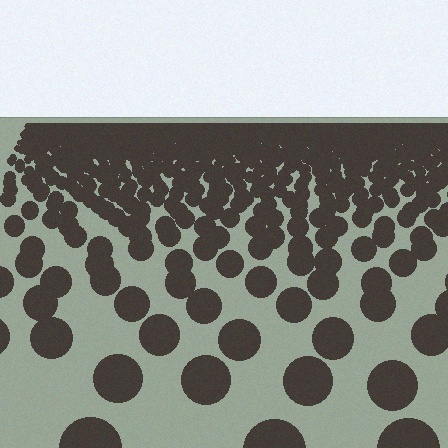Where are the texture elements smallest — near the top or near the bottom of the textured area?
Near the top.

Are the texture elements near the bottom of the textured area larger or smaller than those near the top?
Larger. Near the bottom, elements are closer to the viewer and appear at a bigger on-screen size.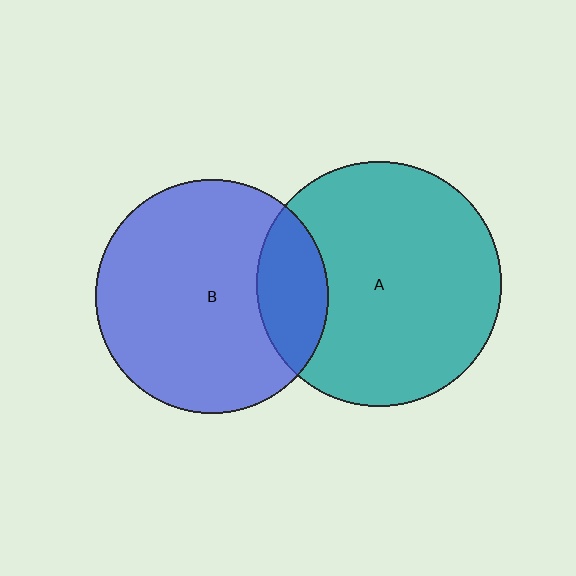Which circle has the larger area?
Circle A (teal).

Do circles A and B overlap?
Yes.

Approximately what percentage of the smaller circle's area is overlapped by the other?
Approximately 20%.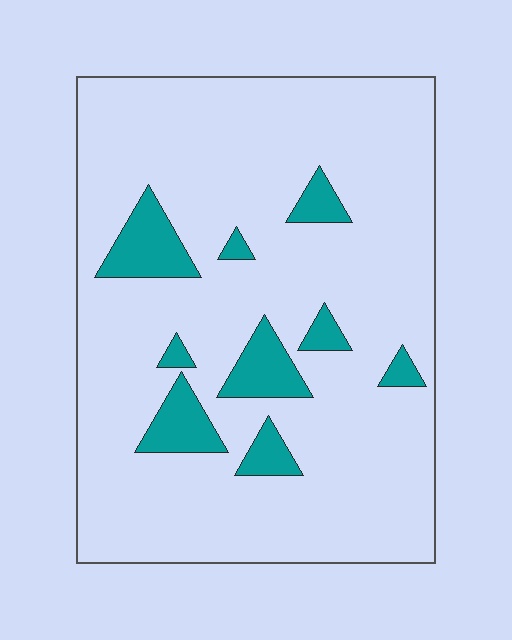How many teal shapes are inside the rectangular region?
9.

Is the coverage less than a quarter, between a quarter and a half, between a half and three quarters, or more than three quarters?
Less than a quarter.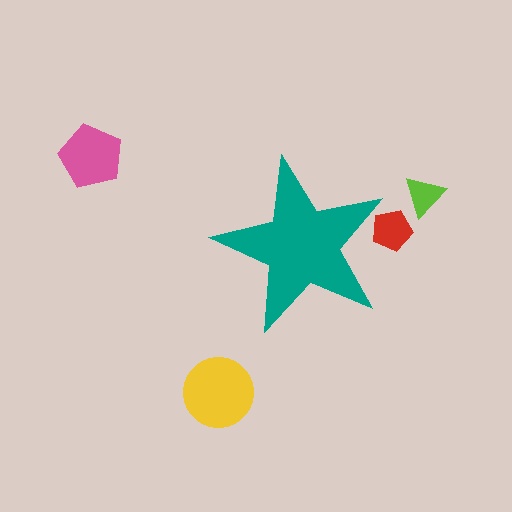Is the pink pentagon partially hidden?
No, the pink pentagon is fully visible.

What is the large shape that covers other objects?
A teal star.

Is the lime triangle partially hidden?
No, the lime triangle is fully visible.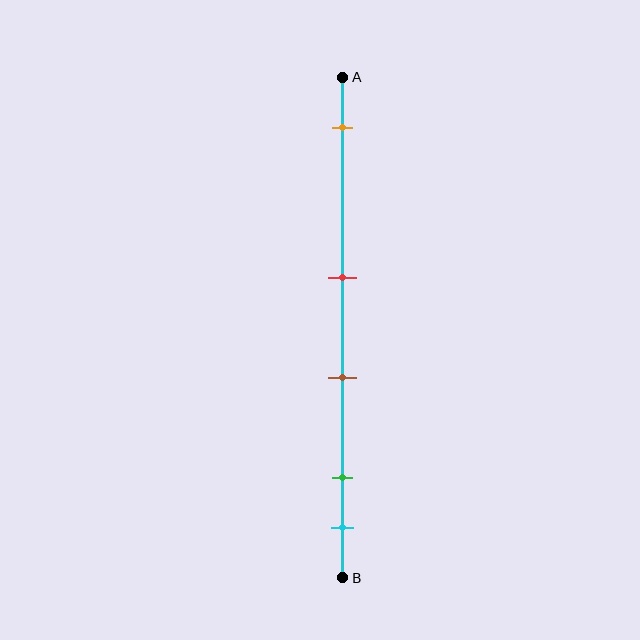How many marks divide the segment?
There are 5 marks dividing the segment.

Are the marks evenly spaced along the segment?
No, the marks are not evenly spaced.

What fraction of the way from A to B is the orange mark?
The orange mark is approximately 10% (0.1) of the way from A to B.